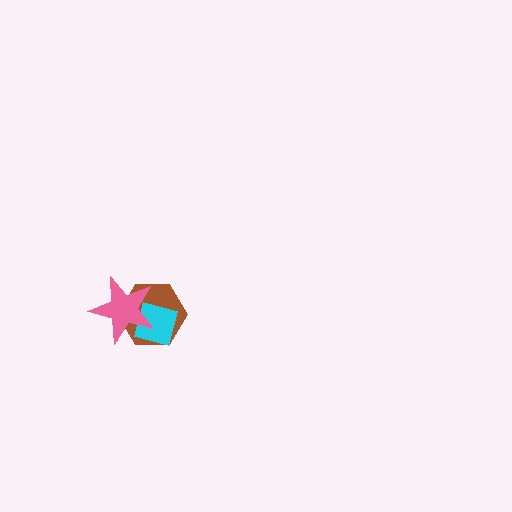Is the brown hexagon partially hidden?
Yes, it is partially covered by another shape.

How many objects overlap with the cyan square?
2 objects overlap with the cyan square.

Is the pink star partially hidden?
No, no other shape covers it.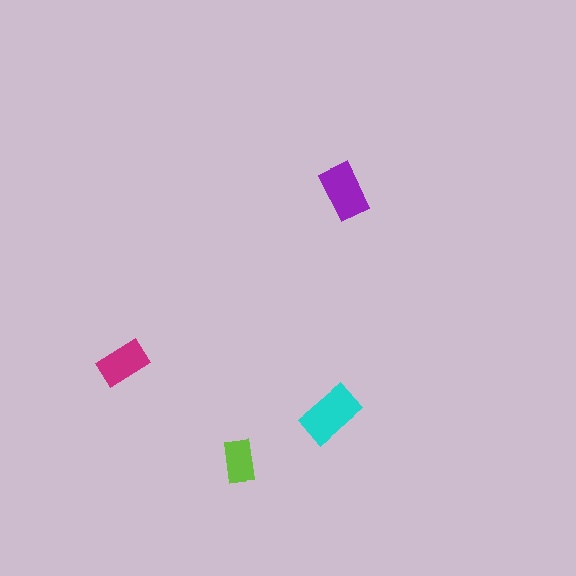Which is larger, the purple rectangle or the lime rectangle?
The purple one.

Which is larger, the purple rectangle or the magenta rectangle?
The purple one.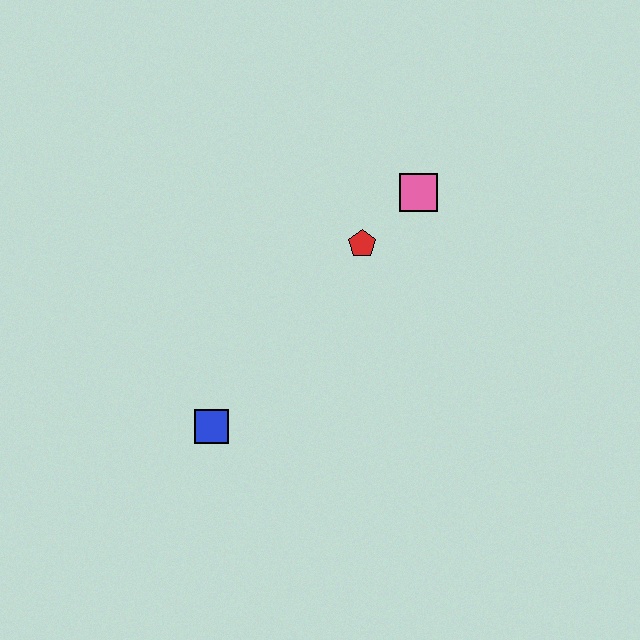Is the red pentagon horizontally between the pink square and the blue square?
Yes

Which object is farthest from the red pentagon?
The blue square is farthest from the red pentagon.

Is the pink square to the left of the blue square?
No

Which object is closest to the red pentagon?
The pink square is closest to the red pentagon.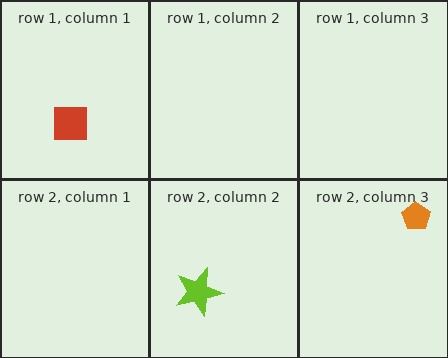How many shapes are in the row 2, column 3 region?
1.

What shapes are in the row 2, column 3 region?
The orange pentagon.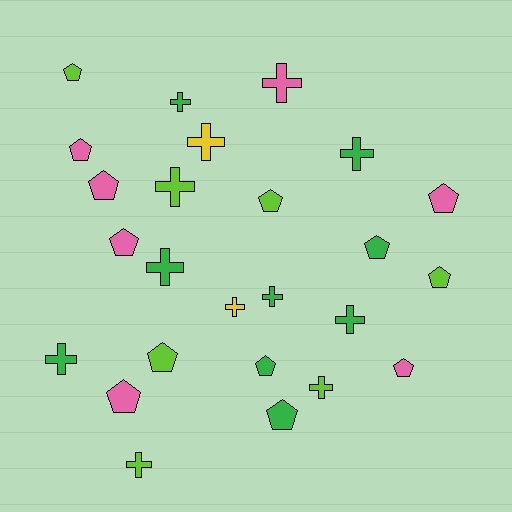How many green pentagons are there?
There are 3 green pentagons.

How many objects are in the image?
There are 25 objects.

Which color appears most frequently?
Green, with 9 objects.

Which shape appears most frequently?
Pentagon, with 13 objects.